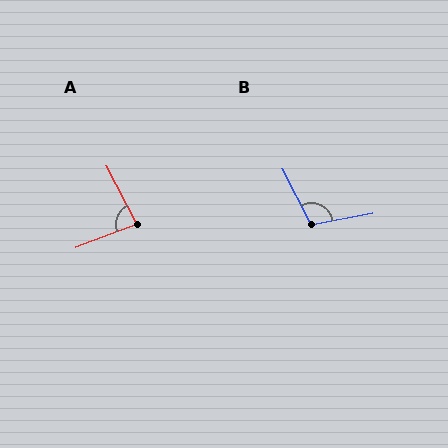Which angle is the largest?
B, at approximately 107 degrees.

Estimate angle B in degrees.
Approximately 107 degrees.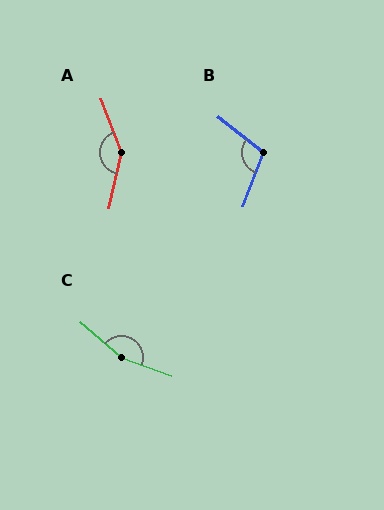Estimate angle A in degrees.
Approximately 147 degrees.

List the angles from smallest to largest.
B (108°), A (147°), C (159°).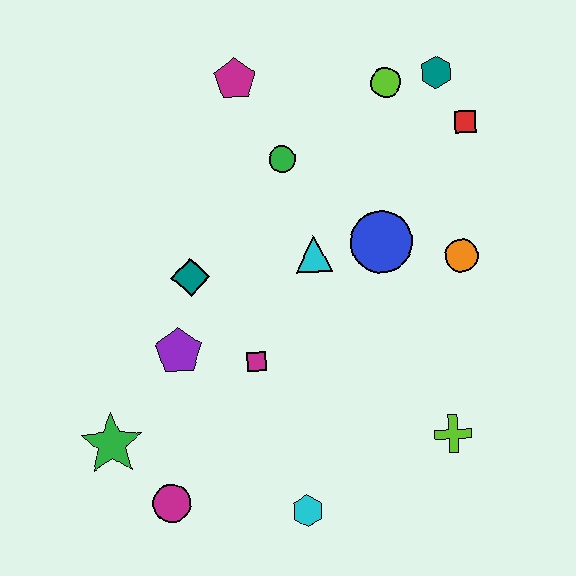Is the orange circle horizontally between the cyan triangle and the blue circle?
No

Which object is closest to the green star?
The magenta circle is closest to the green star.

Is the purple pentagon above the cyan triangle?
No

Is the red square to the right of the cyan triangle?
Yes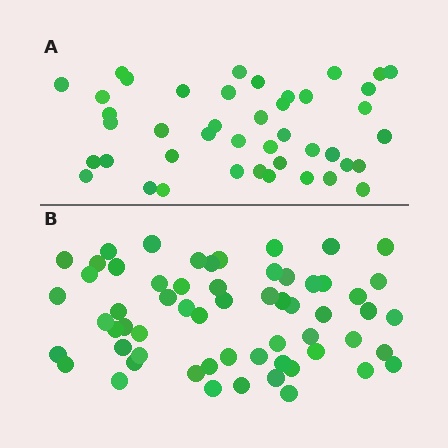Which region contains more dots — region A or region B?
Region B (the bottom region) has more dots.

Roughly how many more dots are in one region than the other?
Region B has approximately 15 more dots than region A.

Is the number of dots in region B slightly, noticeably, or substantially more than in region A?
Region B has noticeably more, but not dramatically so. The ratio is roughly 1.4 to 1.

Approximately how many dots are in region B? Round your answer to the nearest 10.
About 60 dots.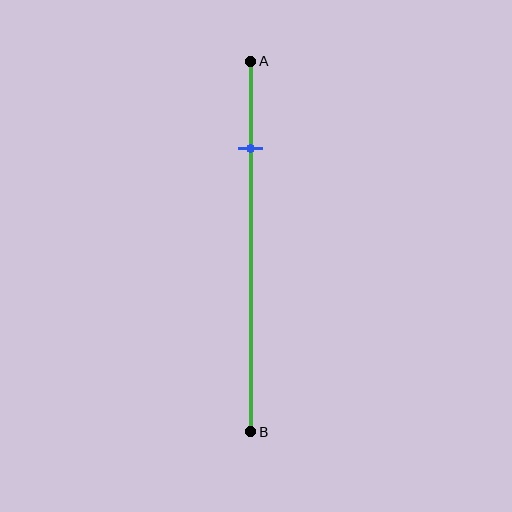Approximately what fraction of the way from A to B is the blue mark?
The blue mark is approximately 25% of the way from A to B.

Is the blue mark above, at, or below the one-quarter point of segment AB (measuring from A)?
The blue mark is approximately at the one-quarter point of segment AB.